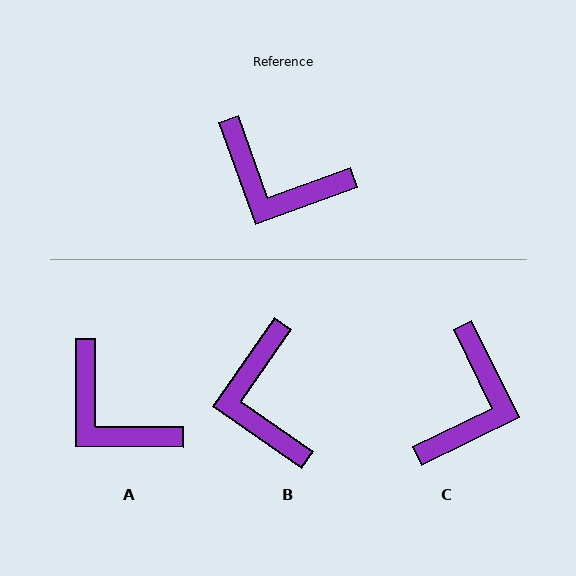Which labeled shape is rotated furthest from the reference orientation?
C, about 96 degrees away.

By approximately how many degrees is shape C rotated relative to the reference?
Approximately 96 degrees counter-clockwise.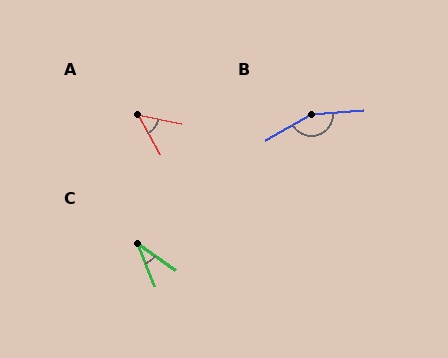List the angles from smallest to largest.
C (32°), A (50°), B (154°).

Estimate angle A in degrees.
Approximately 50 degrees.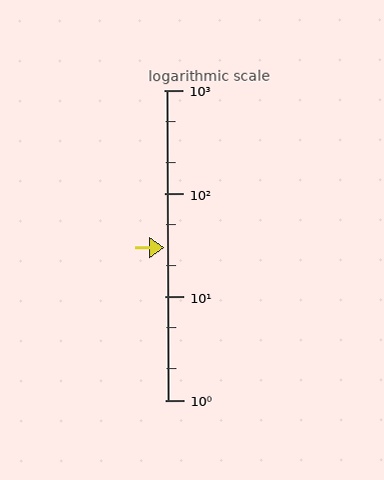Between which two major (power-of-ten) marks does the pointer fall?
The pointer is between 10 and 100.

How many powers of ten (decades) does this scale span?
The scale spans 3 decades, from 1 to 1000.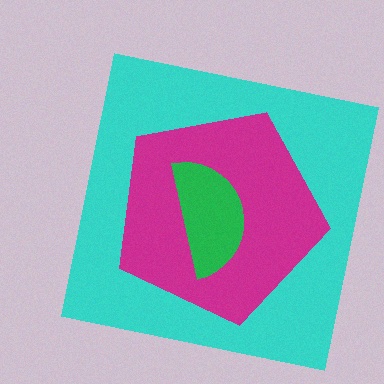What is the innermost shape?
The green semicircle.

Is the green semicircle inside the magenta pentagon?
Yes.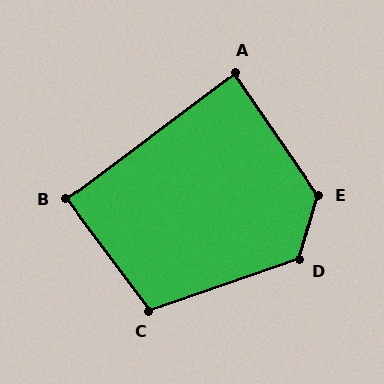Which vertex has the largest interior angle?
E, at approximately 129 degrees.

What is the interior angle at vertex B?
Approximately 90 degrees (approximately right).